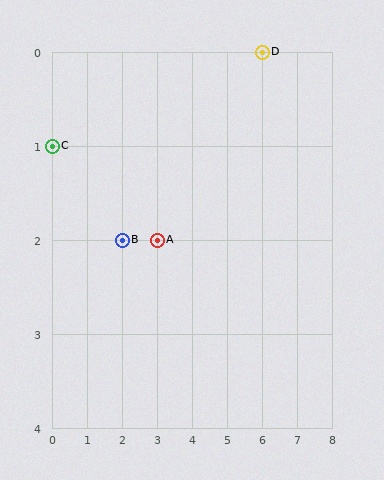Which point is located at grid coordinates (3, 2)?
Point A is at (3, 2).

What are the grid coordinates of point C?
Point C is at grid coordinates (0, 1).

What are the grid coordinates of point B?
Point B is at grid coordinates (2, 2).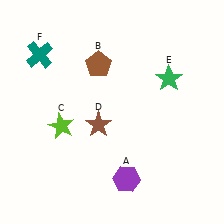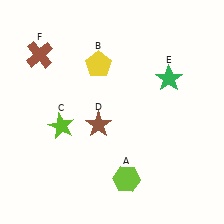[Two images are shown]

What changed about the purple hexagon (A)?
In Image 1, A is purple. In Image 2, it changed to lime.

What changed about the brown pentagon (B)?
In Image 1, B is brown. In Image 2, it changed to yellow.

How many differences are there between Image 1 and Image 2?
There are 3 differences between the two images.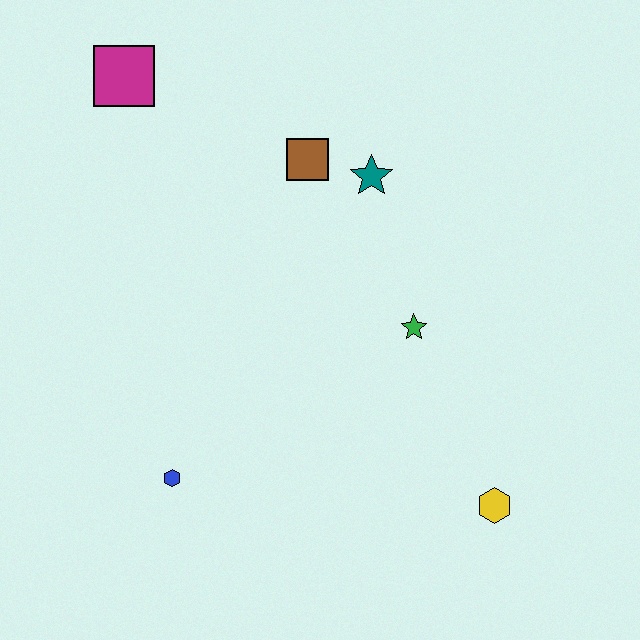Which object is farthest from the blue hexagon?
The magenta square is farthest from the blue hexagon.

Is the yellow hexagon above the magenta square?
No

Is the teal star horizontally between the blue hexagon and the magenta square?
No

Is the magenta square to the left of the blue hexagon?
Yes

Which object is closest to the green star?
The teal star is closest to the green star.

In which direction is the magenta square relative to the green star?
The magenta square is to the left of the green star.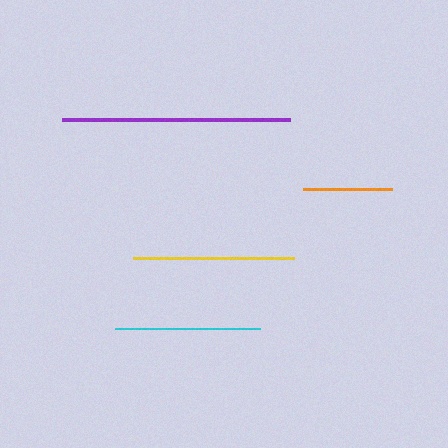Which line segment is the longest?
The purple line is the longest at approximately 228 pixels.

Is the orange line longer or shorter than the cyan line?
The cyan line is longer than the orange line.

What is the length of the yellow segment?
The yellow segment is approximately 160 pixels long.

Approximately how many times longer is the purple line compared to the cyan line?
The purple line is approximately 1.6 times the length of the cyan line.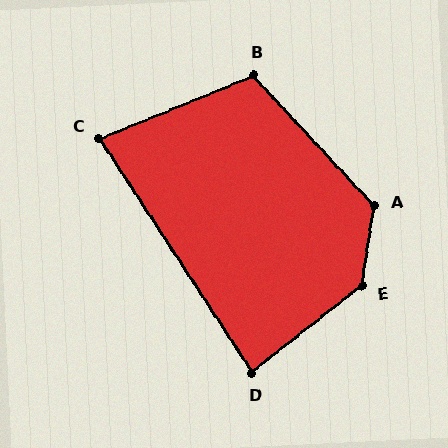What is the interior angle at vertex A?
Approximately 128 degrees (obtuse).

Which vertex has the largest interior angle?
E, at approximately 137 degrees.